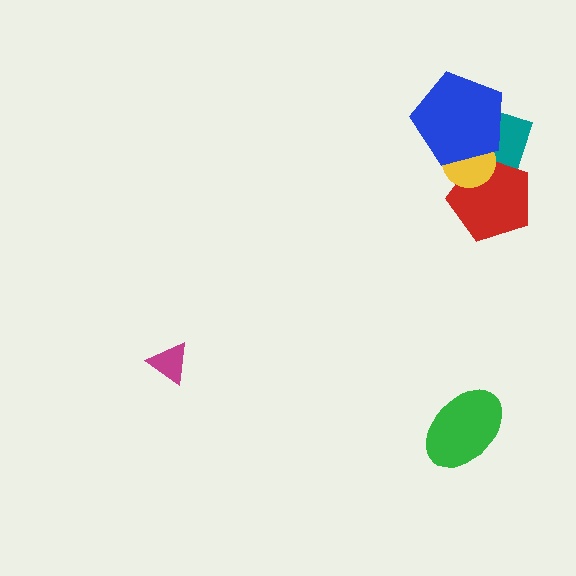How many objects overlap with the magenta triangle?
0 objects overlap with the magenta triangle.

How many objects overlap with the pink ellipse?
4 objects overlap with the pink ellipse.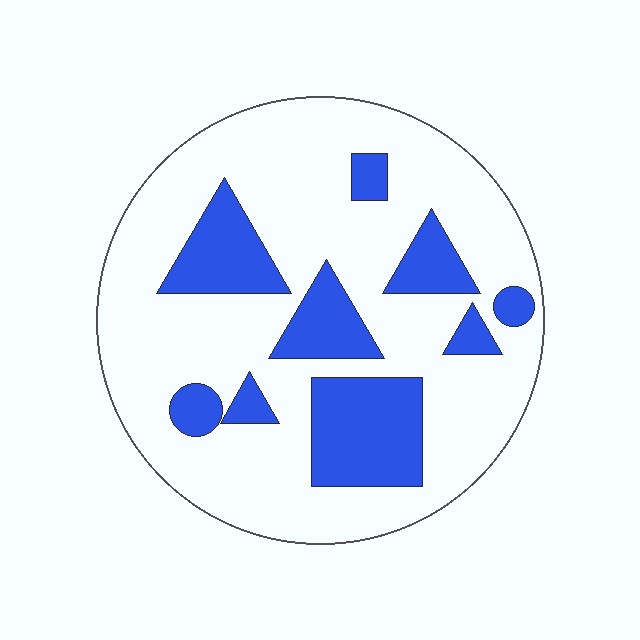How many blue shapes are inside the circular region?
9.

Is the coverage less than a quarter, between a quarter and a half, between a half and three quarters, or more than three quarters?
Less than a quarter.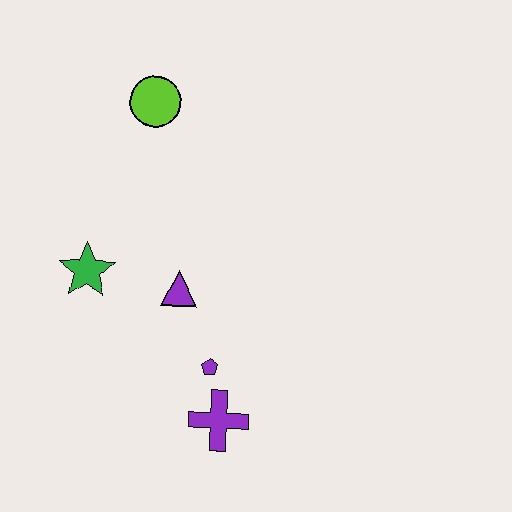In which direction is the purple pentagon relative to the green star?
The purple pentagon is to the right of the green star.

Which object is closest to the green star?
The purple triangle is closest to the green star.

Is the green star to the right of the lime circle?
No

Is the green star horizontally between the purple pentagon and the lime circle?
No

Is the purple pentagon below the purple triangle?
Yes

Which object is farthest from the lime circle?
The purple cross is farthest from the lime circle.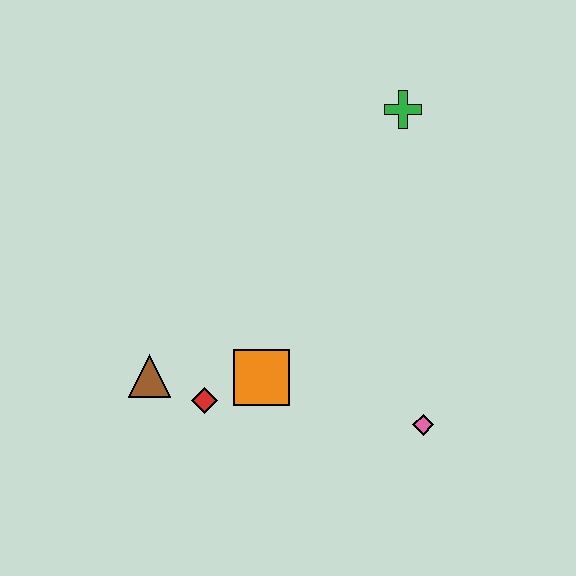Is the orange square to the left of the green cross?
Yes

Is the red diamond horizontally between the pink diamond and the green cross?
No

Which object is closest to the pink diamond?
The orange square is closest to the pink diamond.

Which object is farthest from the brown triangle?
The green cross is farthest from the brown triangle.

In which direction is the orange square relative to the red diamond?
The orange square is to the right of the red diamond.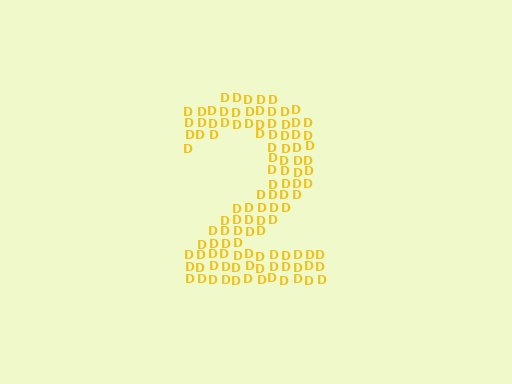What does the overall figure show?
The overall figure shows the digit 2.